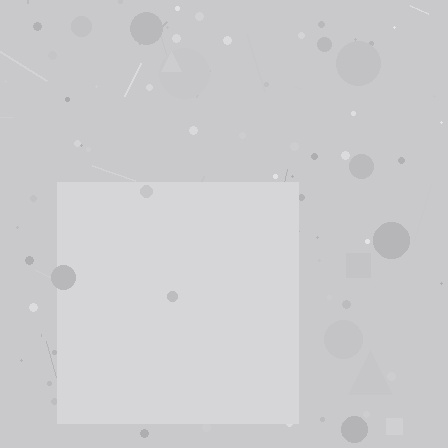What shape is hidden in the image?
A square is hidden in the image.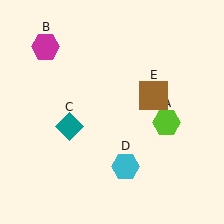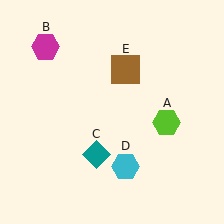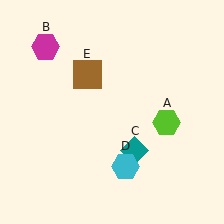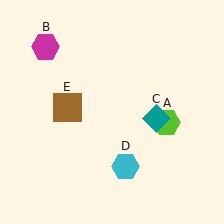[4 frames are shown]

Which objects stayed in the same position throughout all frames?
Lime hexagon (object A) and magenta hexagon (object B) and cyan hexagon (object D) remained stationary.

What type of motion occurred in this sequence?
The teal diamond (object C), brown square (object E) rotated counterclockwise around the center of the scene.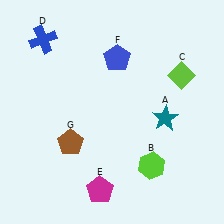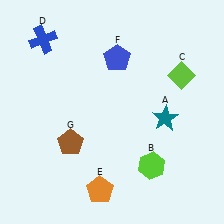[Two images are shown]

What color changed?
The pentagon (E) changed from magenta in Image 1 to orange in Image 2.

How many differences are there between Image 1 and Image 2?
There is 1 difference between the two images.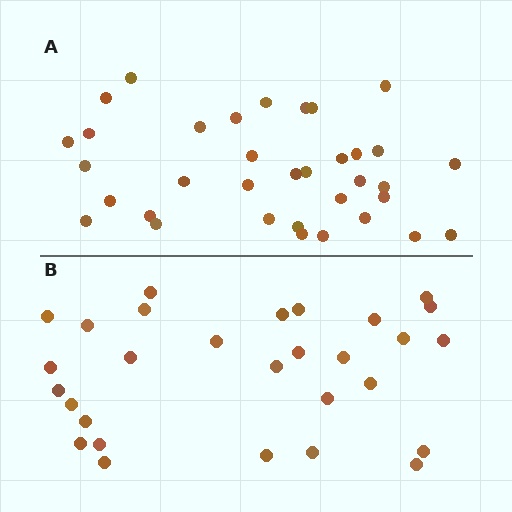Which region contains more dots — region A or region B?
Region A (the top region) has more dots.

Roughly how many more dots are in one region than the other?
Region A has about 6 more dots than region B.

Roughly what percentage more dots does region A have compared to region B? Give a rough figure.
About 20% more.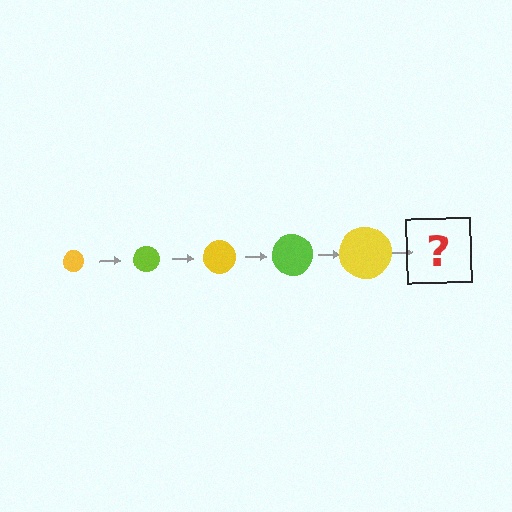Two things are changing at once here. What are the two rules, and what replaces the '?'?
The two rules are that the circle grows larger each step and the color cycles through yellow and lime. The '?' should be a lime circle, larger than the previous one.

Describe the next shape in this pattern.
It should be a lime circle, larger than the previous one.